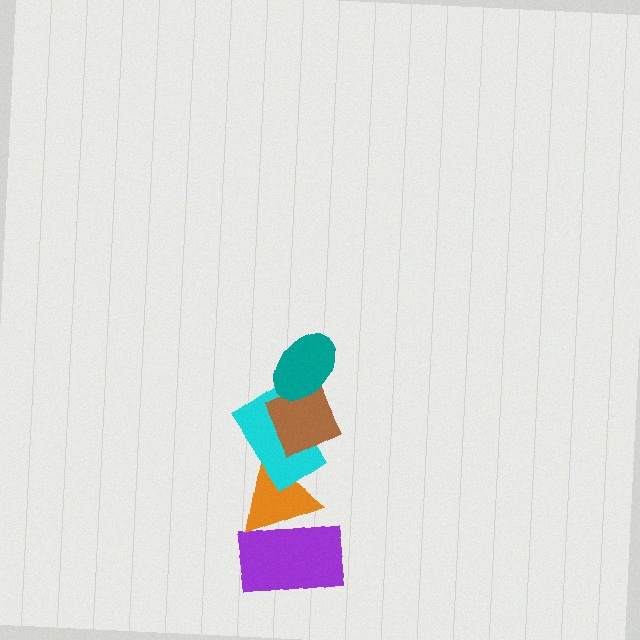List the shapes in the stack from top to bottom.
From top to bottom: the teal ellipse, the brown diamond, the cyan rectangle, the orange triangle, the purple rectangle.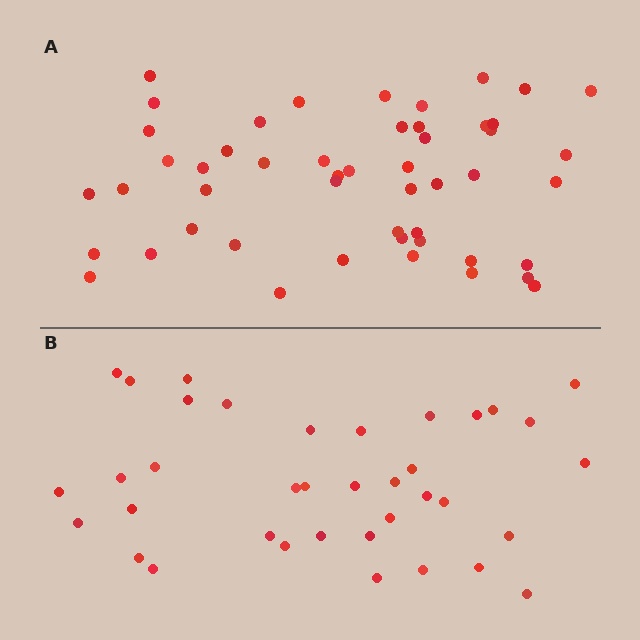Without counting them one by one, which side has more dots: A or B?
Region A (the top region) has more dots.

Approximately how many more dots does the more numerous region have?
Region A has approximately 15 more dots than region B.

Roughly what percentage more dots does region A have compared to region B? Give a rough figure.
About 35% more.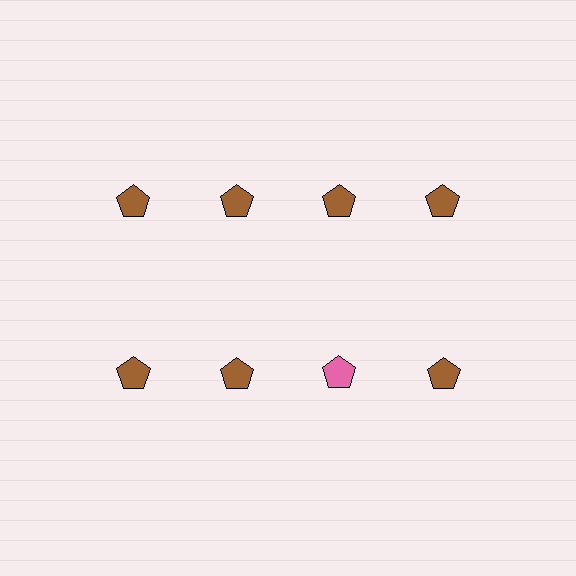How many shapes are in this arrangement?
There are 8 shapes arranged in a grid pattern.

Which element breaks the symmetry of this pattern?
The pink pentagon in the second row, center column breaks the symmetry. All other shapes are brown pentagons.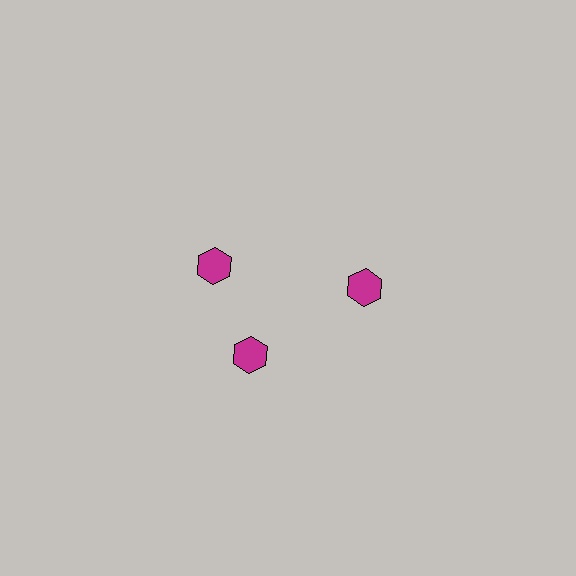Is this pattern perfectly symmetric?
No. The 3 magenta hexagons are arranged in a ring, but one element near the 11 o'clock position is rotated out of alignment along the ring, breaking the 3-fold rotational symmetry.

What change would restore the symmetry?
The symmetry would be restored by rotating it back into even spacing with its neighbors so that all 3 hexagons sit at equal angles and equal distance from the center.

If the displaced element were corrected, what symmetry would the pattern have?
It would have 3-fold rotational symmetry — the pattern would map onto itself every 120 degrees.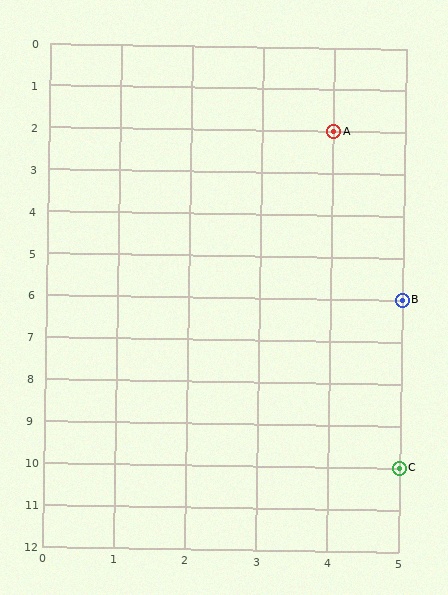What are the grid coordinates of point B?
Point B is at grid coordinates (5, 6).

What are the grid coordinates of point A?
Point A is at grid coordinates (4, 2).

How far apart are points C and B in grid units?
Points C and B are 4 rows apart.